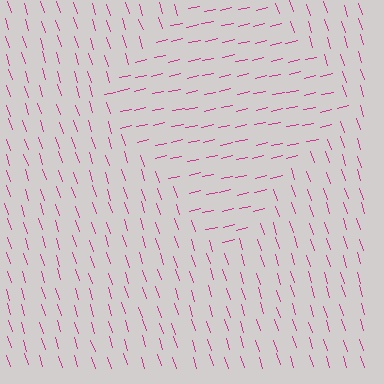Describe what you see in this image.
The image is filled with small magenta line segments. A diamond region in the image has lines oriented differently from the surrounding lines, creating a visible texture boundary.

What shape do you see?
I see a diamond.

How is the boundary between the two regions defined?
The boundary is defined purely by a change in line orientation (approximately 84 degrees difference). All lines are the same color and thickness.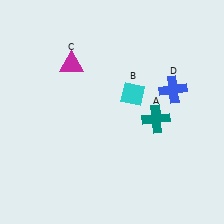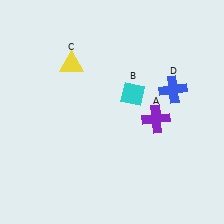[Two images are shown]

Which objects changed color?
A changed from teal to purple. C changed from magenta to yellow.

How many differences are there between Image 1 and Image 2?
There are 2 differences between the two images.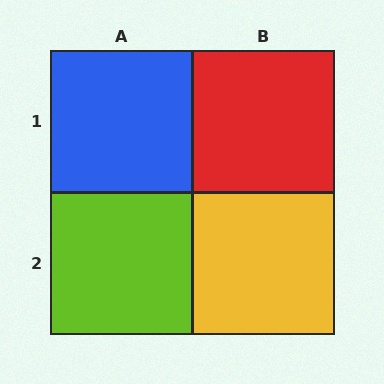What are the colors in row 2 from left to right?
Lime, yellow.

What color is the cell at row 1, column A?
Blue.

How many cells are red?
1 cell is red.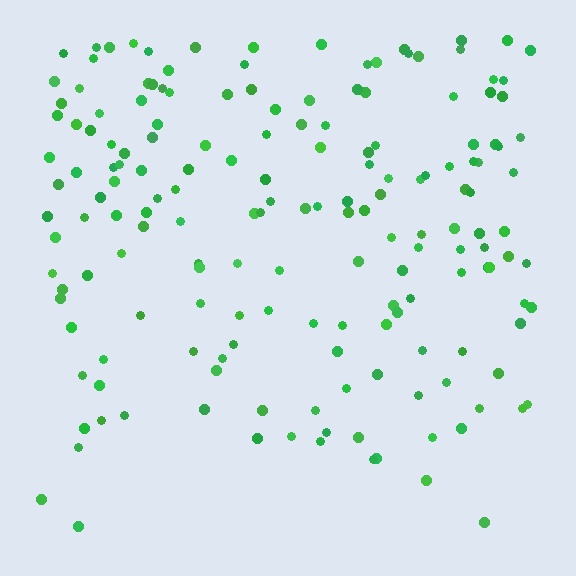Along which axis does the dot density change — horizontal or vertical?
Vertical.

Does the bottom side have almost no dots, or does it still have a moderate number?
Still a moderate number, just noticeably fewer than the top.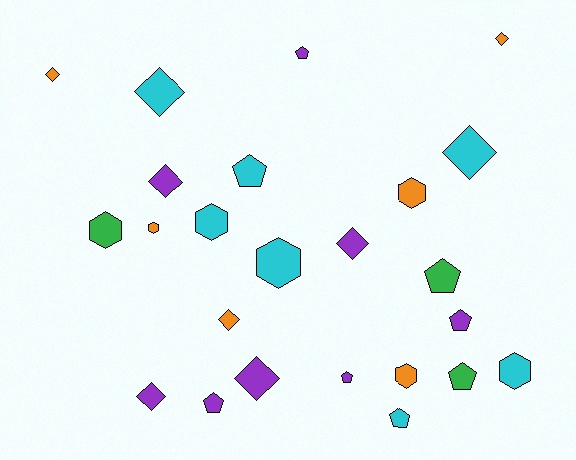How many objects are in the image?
There are 24 objects.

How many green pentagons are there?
There are 2 green pentagons.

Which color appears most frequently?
Purple, with 8 objects.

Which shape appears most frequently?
Diamond, with 9 objects.